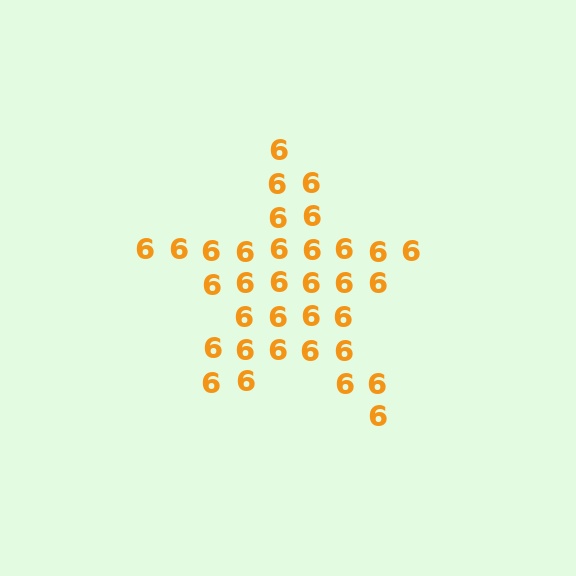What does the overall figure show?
The overall figure shows a star.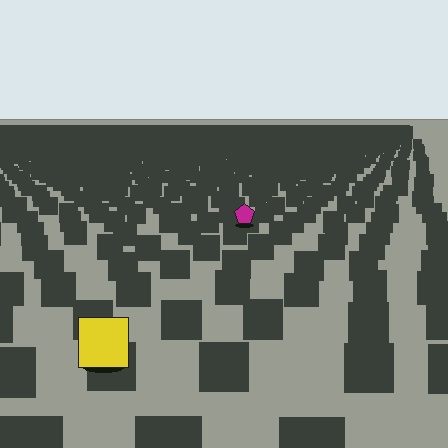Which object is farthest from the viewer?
The magenta pentagon is farthest from the viewer. It appears smaller and the ground texture around it is denser.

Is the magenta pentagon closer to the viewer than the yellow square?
No. The yellow square is closer — you can tell from the texture gradient: the ground texture is coarser near it.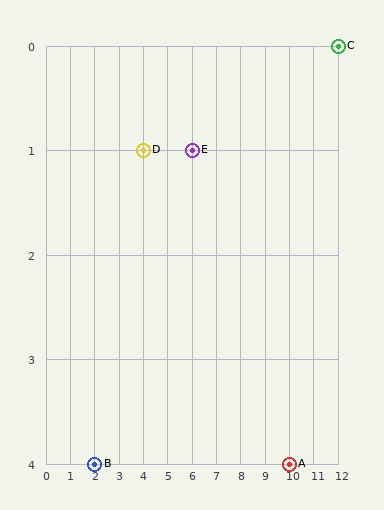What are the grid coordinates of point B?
Point B is at grid coordinates (2, 4).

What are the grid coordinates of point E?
Point E is at grid coordinates (6, 1).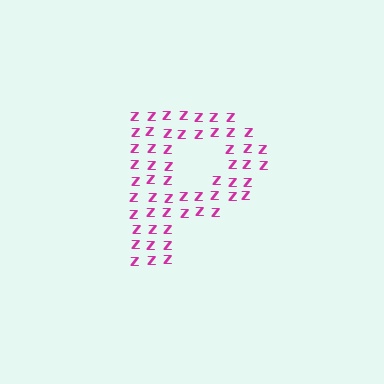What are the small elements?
The small elements are letter Z's.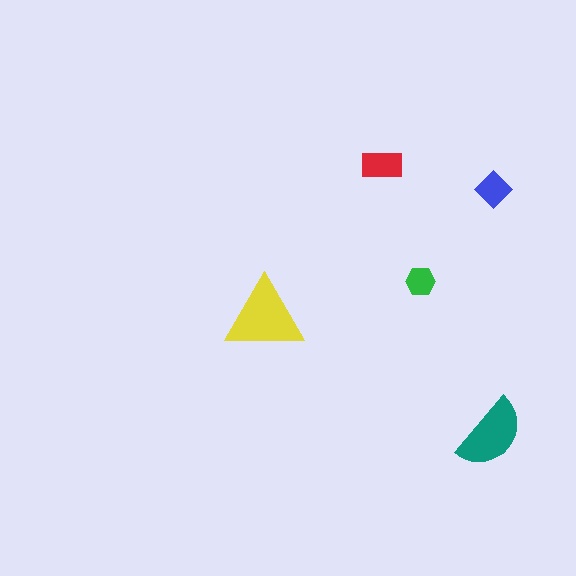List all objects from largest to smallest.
The yellow triangle, the teal semicircle, the red rectangle, the blue diamond, the green hexagon.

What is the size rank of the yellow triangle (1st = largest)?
1st.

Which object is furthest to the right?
The blue diamond is rightmost.